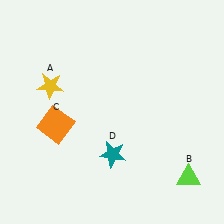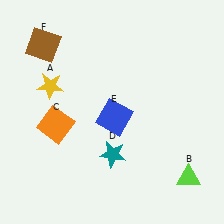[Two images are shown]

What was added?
A blue square (E), a brown square (F) were added in Image 2.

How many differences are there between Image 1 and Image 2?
There are 2 differences between the two images.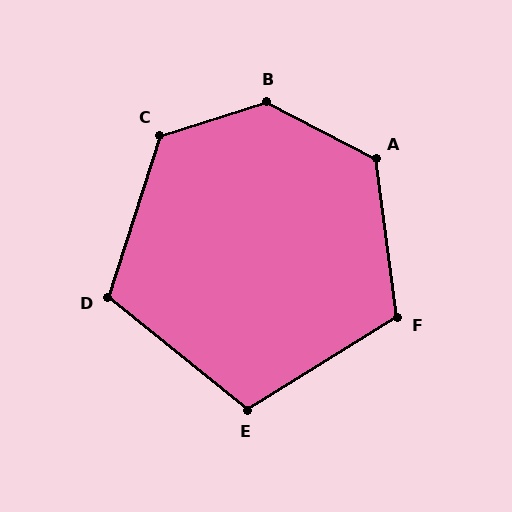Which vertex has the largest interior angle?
B, at approximately 135 degrees.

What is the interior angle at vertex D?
Approximately 111 degrees (obtuse).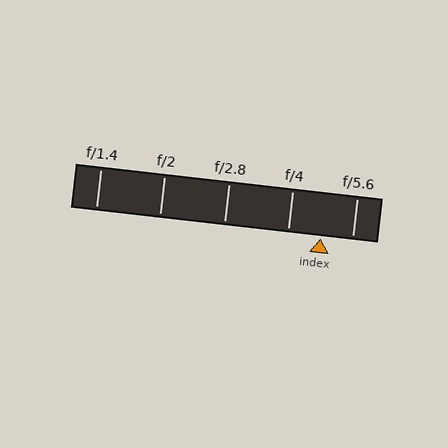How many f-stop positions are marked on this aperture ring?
There are 5 f-stop positions marked.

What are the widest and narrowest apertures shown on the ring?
The widest aperture shown is f/1.4 and the narrowest is f/5.6.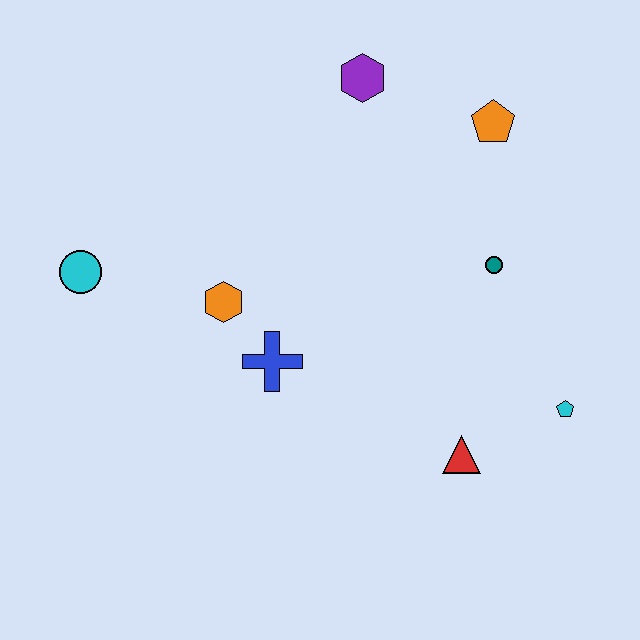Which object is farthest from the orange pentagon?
The cyan circle is farthest from the orange pentagon.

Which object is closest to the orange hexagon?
The blue cross is closest to the orange hexagon.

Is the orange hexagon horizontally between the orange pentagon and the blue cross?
No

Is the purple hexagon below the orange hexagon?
No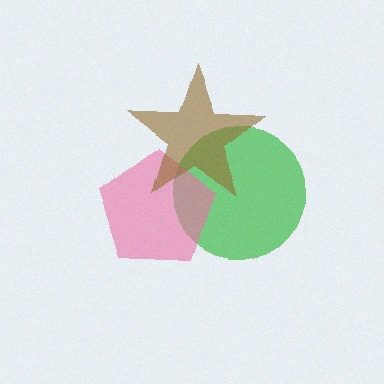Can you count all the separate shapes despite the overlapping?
Yes, there are 3 separate shapes.